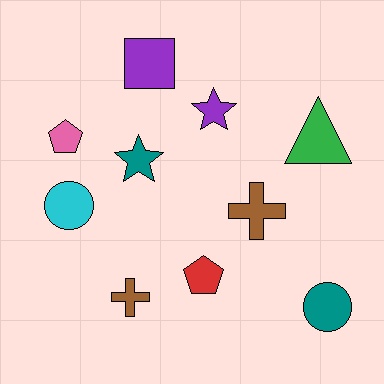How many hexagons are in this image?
There are no hexagons.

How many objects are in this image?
There are 10 objects.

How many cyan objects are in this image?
There is 1 cyan object.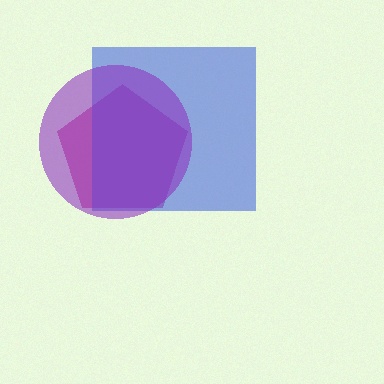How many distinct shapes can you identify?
There are 3 distinct shapes: a magenta pentagon, a blue square, a purple circle.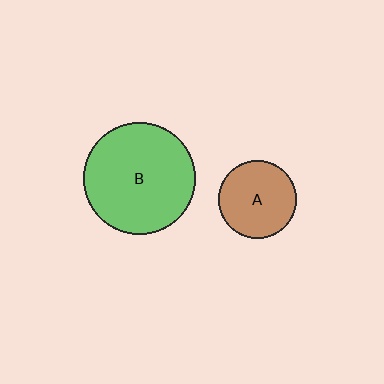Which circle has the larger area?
Circle B (green).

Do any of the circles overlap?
No, none of the circles overlap.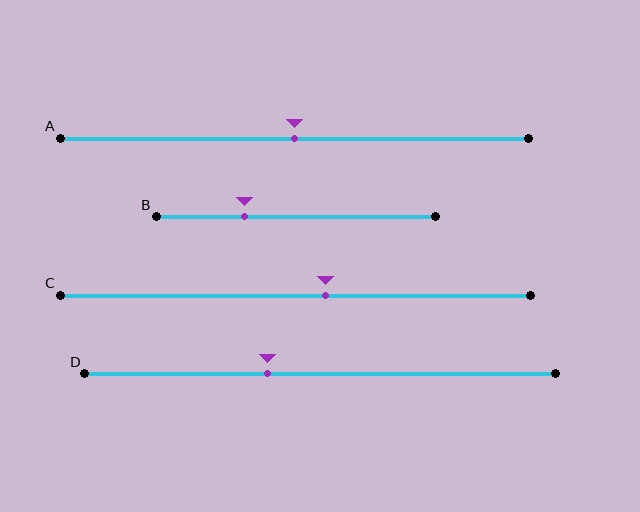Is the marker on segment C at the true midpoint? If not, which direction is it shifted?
No, the marker on segment C is shifted to the right by about 6% of the segment length.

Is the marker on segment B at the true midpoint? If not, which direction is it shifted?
No, the marker on segment B is shifted to the left by about 18% of the segment length.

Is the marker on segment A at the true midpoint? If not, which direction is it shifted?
Yes, the marker on segment A is at the true midpoint.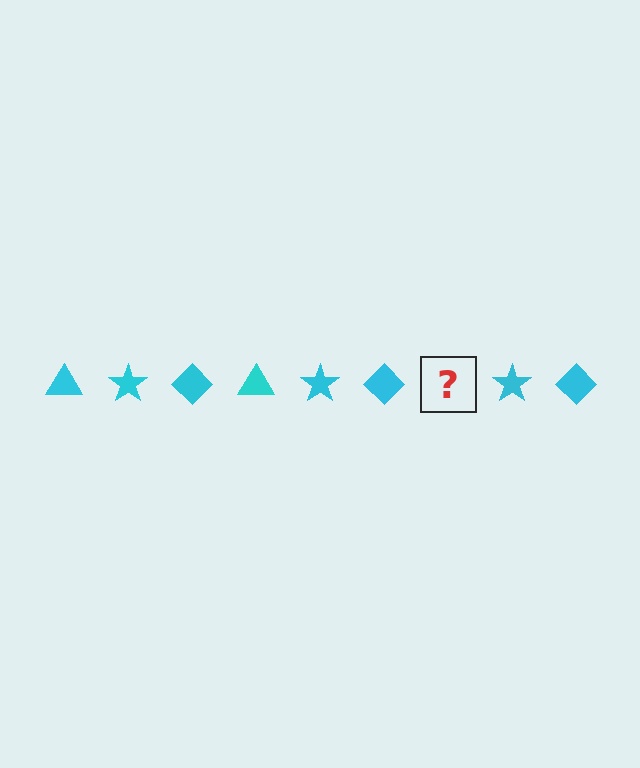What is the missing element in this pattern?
The missing element is a cyan triangle.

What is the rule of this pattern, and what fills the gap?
The rule is that the pattern cycles through triangle, star, diamond shapes in cyan. The gap should be filled with a cyan triangle.